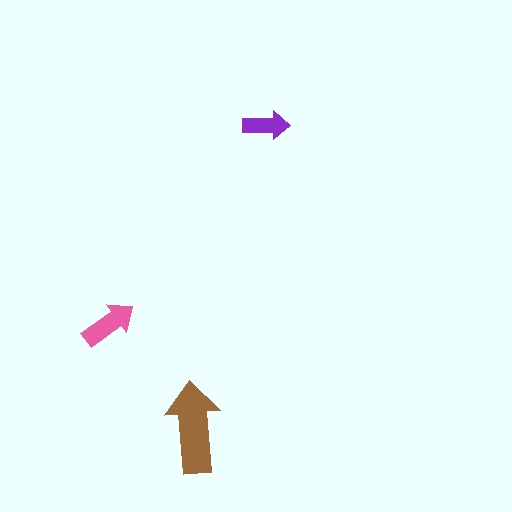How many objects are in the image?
There are 3 objects in the image.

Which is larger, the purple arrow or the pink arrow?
The pink one.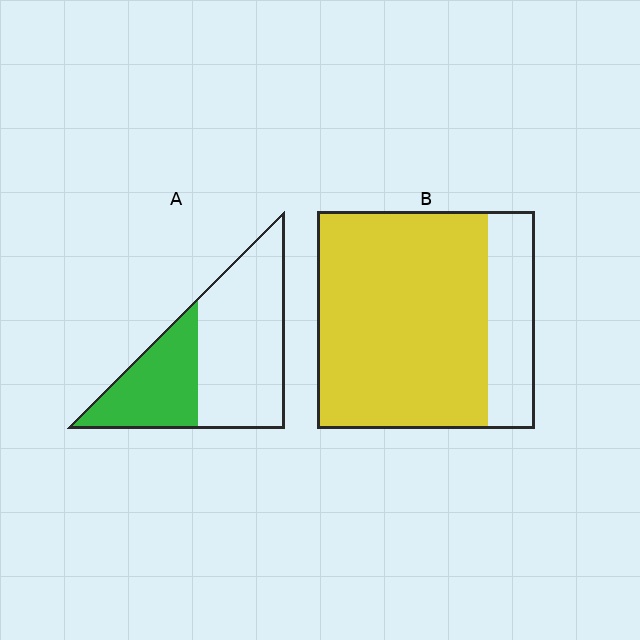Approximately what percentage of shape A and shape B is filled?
A is approximately 35% and B is approximately 80%.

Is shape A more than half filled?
No.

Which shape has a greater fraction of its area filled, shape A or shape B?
Shape B.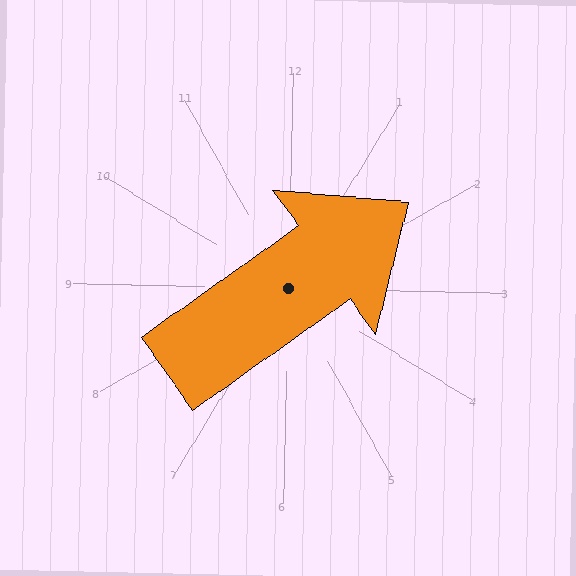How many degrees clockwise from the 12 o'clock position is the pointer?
Approximately 53 degrees.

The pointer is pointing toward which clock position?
Roughly 2 o'clock.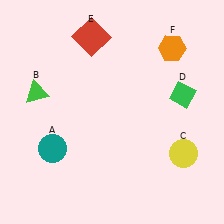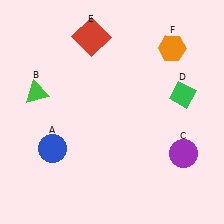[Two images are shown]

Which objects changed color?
A changed from teal to blue. C changed from yellow to purple.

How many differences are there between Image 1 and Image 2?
There are 2 differences between the two images.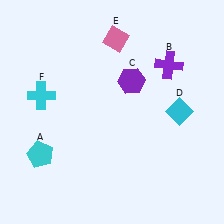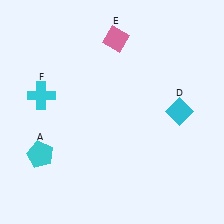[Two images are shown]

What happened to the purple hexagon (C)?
The purple hexagon (C) was removed in Image 2. It was in the top-right area of Image 1.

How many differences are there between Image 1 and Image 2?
There are 2 differences between the two images.